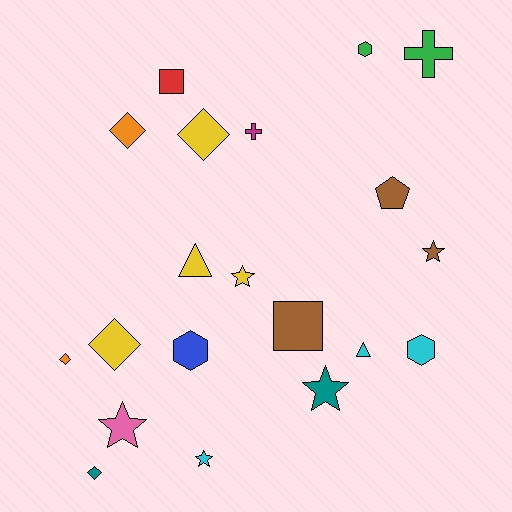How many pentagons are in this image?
There is 1 pentagon.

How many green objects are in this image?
There are 2 green objects.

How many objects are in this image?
There are 20 objects.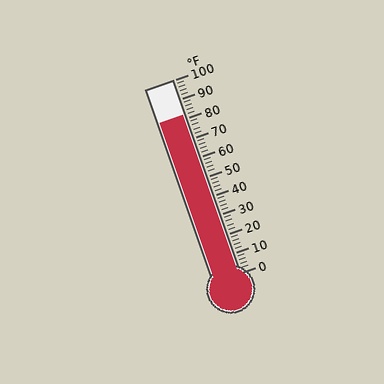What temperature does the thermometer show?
The thermometer shows approximately 82°F.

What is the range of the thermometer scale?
The thermometer scale ranges from 0°F to 100°F.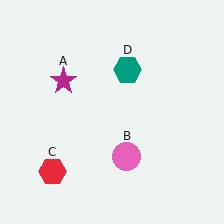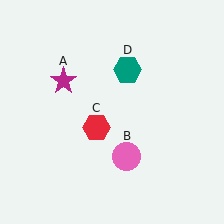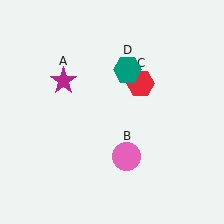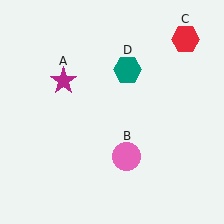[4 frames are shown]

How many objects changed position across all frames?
1 object changed position: red hexagon (object C).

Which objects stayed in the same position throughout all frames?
Magenta star (object A) and pink circle (object B) and teal hexagon (object D) remained stationary.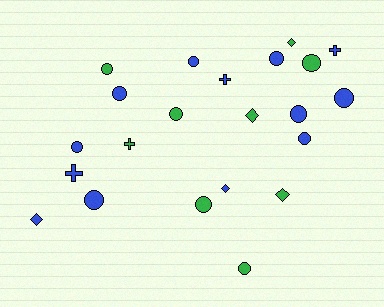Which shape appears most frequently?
Circle, with 13 objects.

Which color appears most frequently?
Blue, with 13 objects.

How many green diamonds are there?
There are 3 green diamonds.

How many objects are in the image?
There are 22 objects.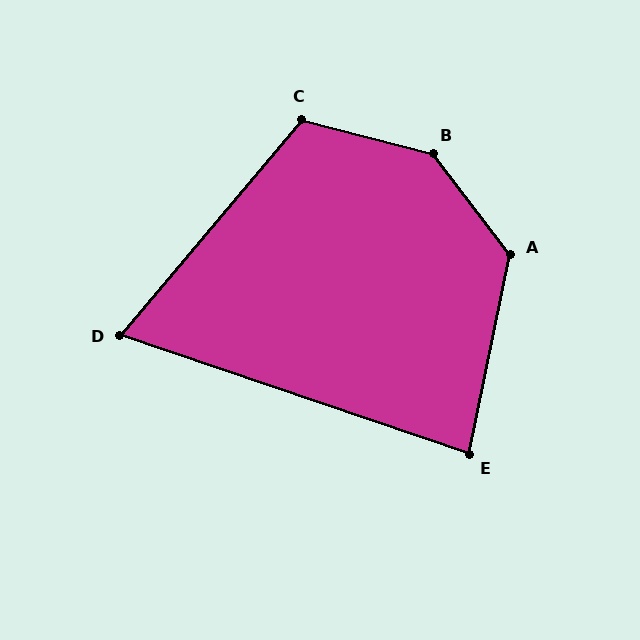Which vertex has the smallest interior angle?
D, at approximately 69 degrees.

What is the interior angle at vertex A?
Approximately 131 degrees (obtuse).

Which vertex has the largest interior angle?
B, at approximately 142 degrees.